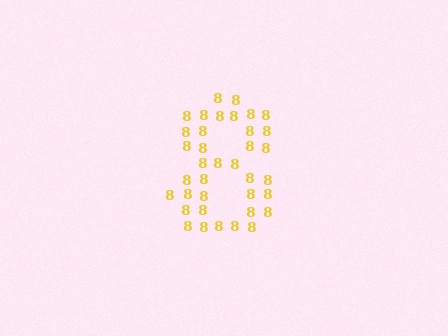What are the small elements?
The small elements are digit 8's.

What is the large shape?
The large shape is the digit 8.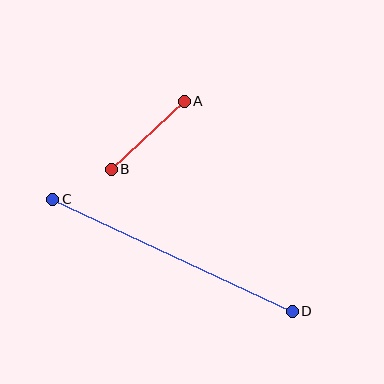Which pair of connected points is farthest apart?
Points C and D are farthest apart.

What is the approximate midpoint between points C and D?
The midpoint is at approximately (173, 255) pixels.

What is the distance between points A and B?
The distance is approximately 99 pixels.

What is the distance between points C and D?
The distance is approximately 265 pixels.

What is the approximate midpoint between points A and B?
The midpoint is at approximately (148, 135) pixels.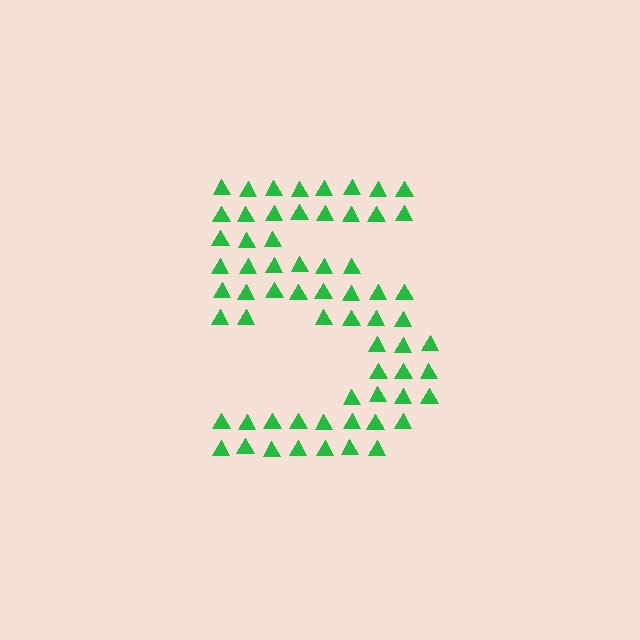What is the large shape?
The large shape is the digit 5.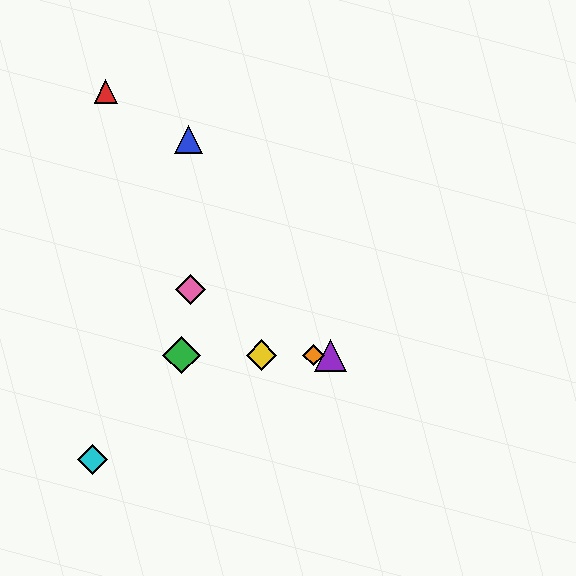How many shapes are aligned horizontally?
4 shapes (the green diamond, the yellow diamond, the purple triangle, the orange diamond) are aligned horizontally.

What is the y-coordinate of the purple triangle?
The purple triangle is at y≈355.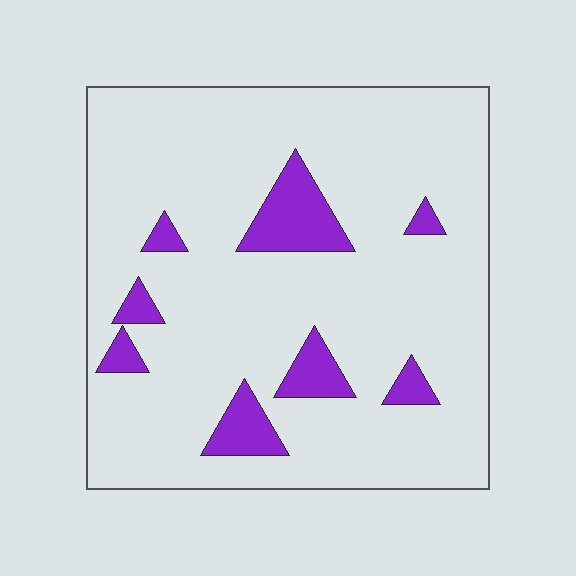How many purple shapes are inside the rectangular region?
8.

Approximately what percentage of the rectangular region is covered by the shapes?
Approximately 10%.